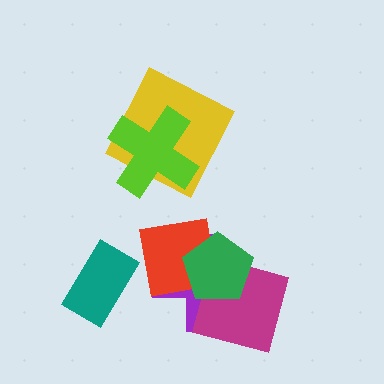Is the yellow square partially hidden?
Yes, it is partially covered by another shape.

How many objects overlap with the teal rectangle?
0 objects overlap with the teal rectangle.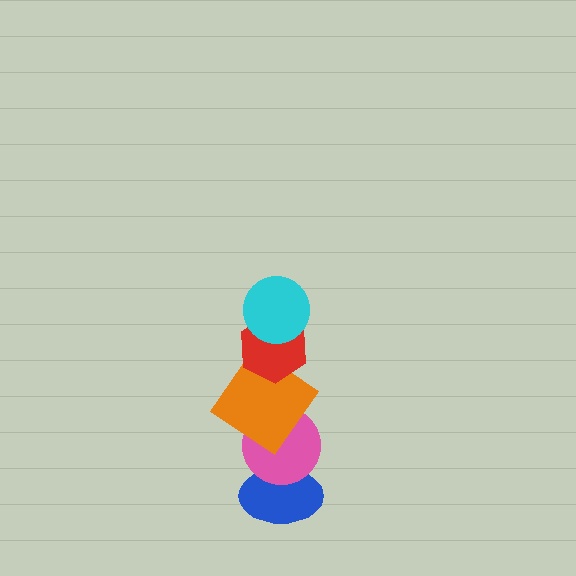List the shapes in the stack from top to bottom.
From top to bottom: the cyan circle, the red hexagon, the orange diamond, the pink circle, the blue ellipse.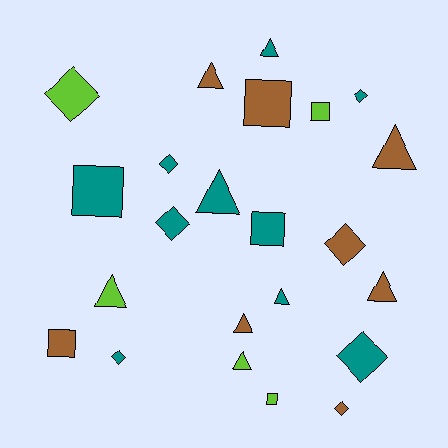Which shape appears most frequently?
Triangle, with 9 objects.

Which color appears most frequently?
Teal, with 10 objects.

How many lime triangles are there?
There are 2 lime triangles.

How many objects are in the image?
There are 23 objects.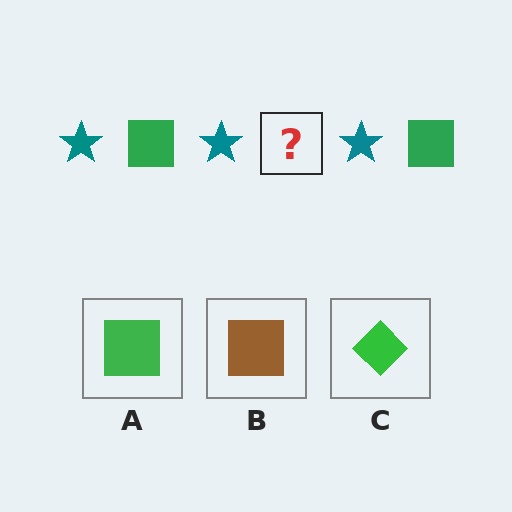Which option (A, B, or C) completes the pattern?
A.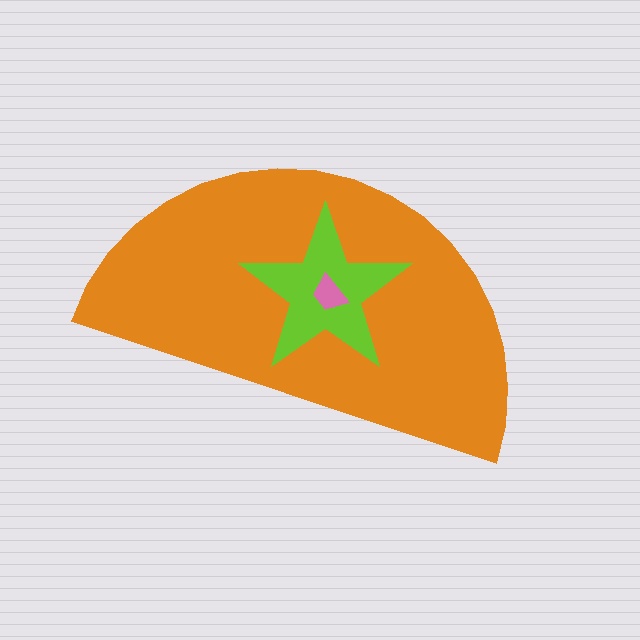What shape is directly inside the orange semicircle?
The lime star.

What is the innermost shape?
The pink trapezoid.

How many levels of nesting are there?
3.